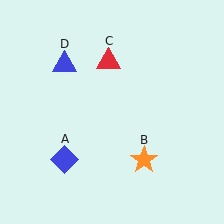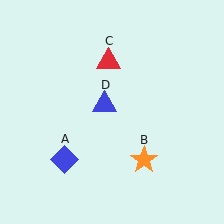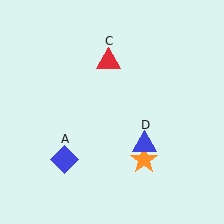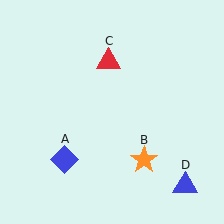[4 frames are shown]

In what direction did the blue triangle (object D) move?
The blue triangle (object D) moved down and to the right.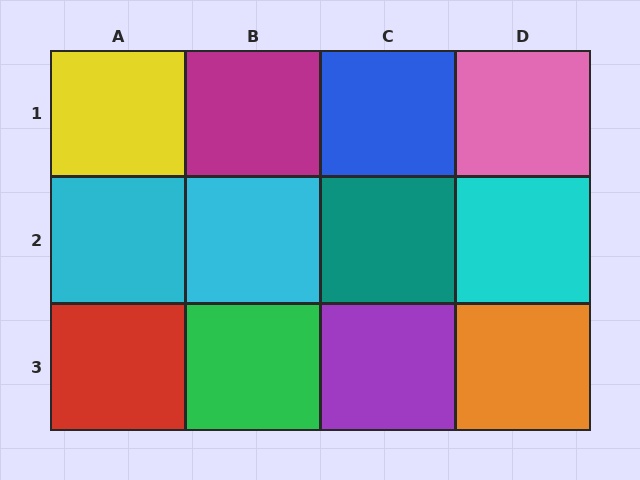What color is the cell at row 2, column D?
Cyan.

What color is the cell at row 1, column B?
Magenta.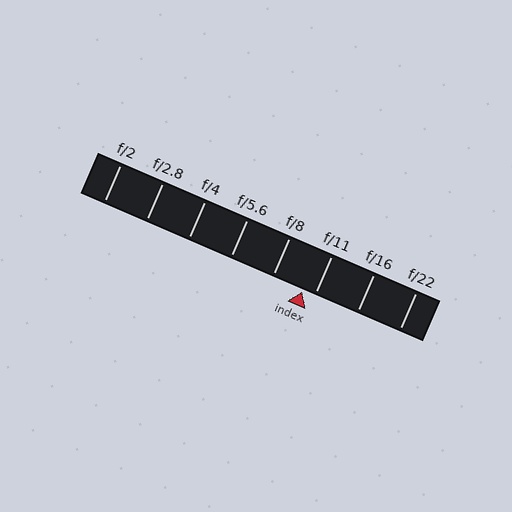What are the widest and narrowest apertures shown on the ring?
The widest aperture shown is f/2 and the narrowest is f/22.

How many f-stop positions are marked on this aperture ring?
There are 8 f-stop positions marked.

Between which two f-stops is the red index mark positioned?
The index mark is between f/8 and f/11.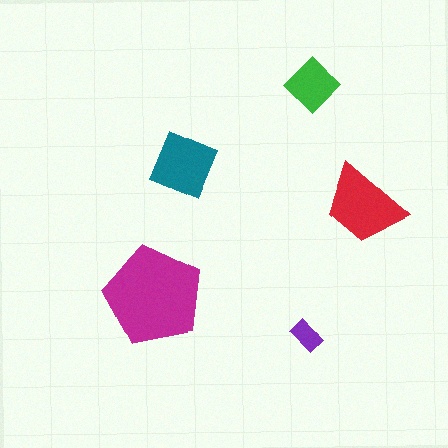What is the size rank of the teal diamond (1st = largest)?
3rd.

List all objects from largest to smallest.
The magenta pentagon, the red trapezoid, the teal diamond, the green diamond, the purple rectangle.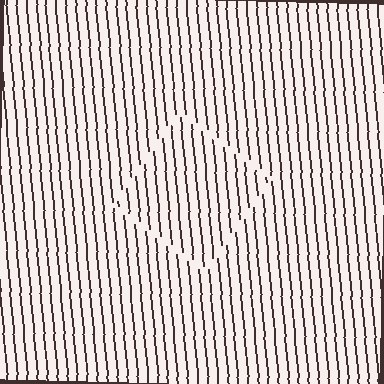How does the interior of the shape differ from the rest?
The interior of the shape contains the same grating, shifted by half a period — the contour is defined by the phase discontinuity where line-ends from the inner and outer gratings abut.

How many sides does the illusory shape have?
4 sides — the line-ends trace a square.